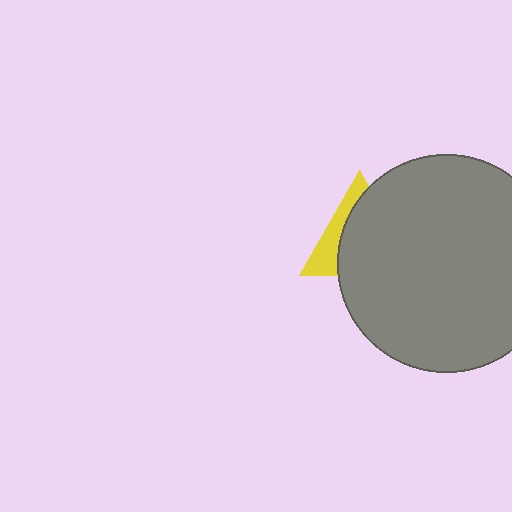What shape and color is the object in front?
The object in front is a gray circle.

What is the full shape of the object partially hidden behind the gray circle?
The partially hidden object is a yellow triangle.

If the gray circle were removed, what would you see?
You would see the complete yellow triangle.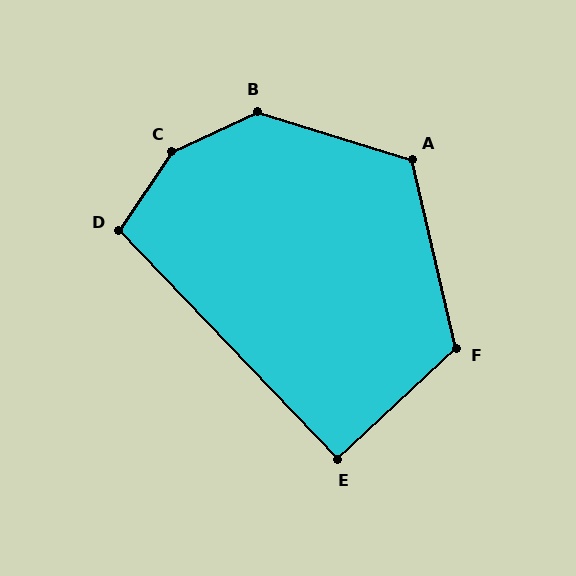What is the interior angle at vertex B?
Approximately 138 degrees (obtuse).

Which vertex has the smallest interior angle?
E, at approximately 90 degrees.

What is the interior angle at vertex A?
Approximately 120 degrees (obtuse).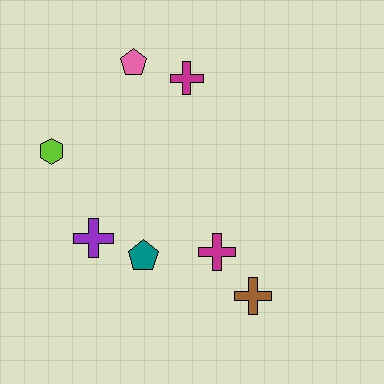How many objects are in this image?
There are 7 objects.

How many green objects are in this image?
There are no green objects.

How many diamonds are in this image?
There are no diamonds.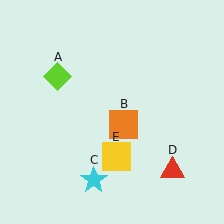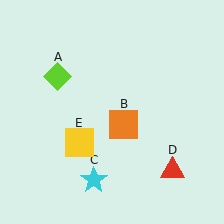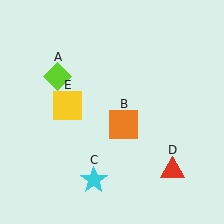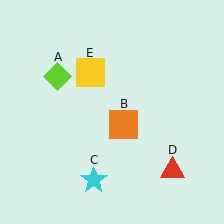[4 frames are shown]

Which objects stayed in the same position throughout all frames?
Lime diamond (object A) and orange square (object B) and cyan star (object C) and red triangle (object D) remained stationary.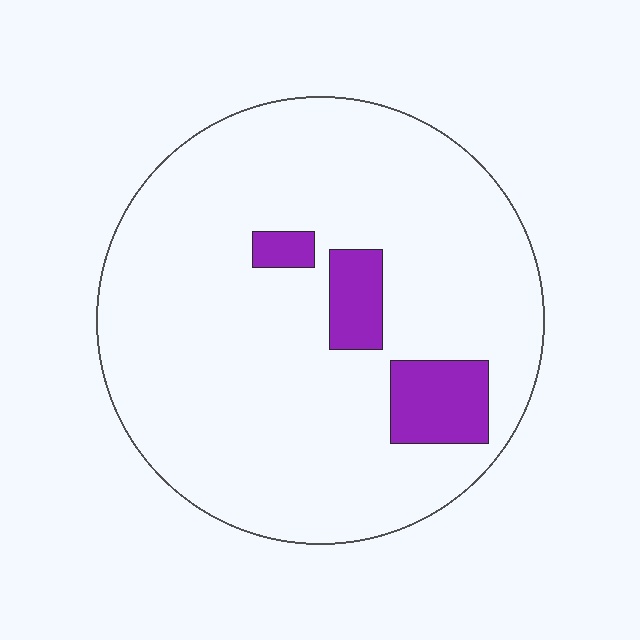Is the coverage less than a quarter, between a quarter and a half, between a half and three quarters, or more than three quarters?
Less than a quarter.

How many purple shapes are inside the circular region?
3.